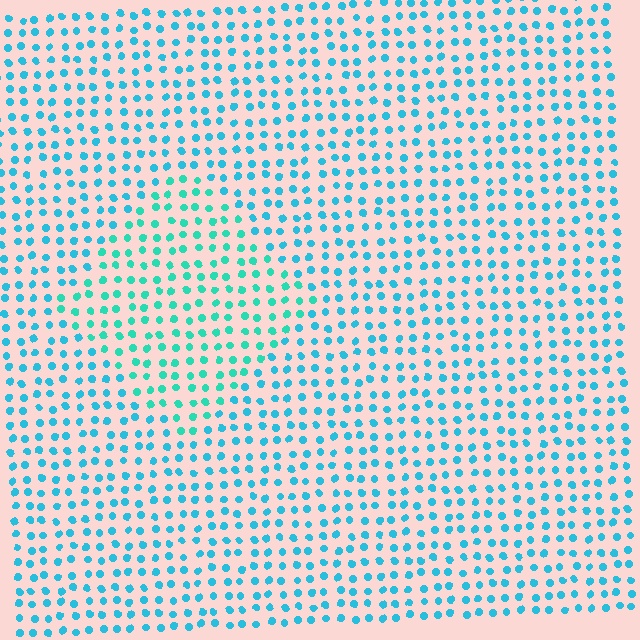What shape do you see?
I see a diamond.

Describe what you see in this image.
The image is filled with small cyan elements in a uniform arrangement. A diamond-shaped region is visible where the elements are tinted to a slightly different hue, forming a subtle color boundary.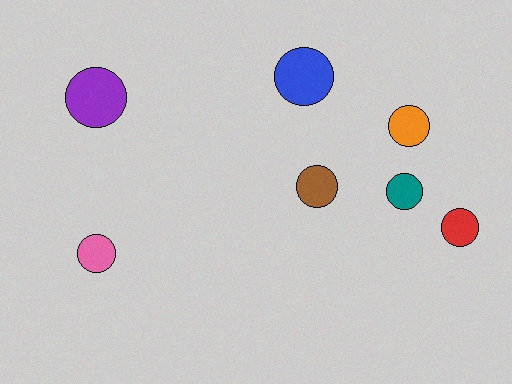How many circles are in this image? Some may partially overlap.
There are 7 circles.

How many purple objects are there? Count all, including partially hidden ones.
There is 1 purple object.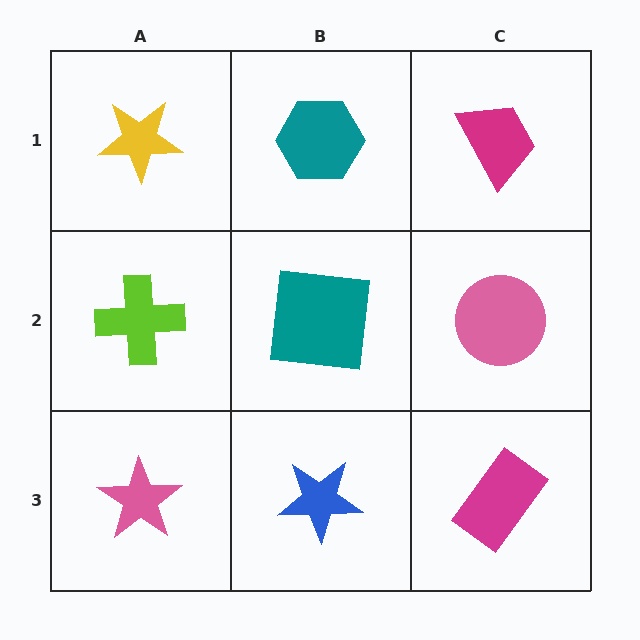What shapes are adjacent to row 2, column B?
A teal hexagon (row 1, column B), a blue star (row 3, column B), a lime cross (row 2, column A), a pink circle (row 2, column C).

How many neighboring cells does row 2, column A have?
3.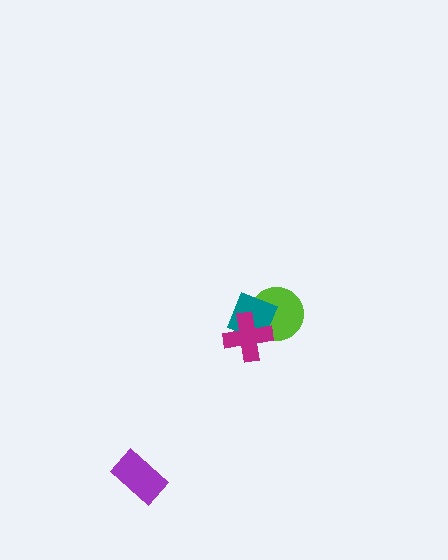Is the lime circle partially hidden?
Yes, it is partially covered by another shape.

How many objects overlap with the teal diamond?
2 objects overlap with the teal diamond.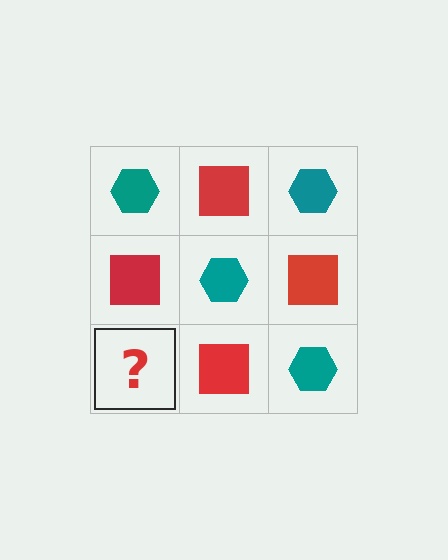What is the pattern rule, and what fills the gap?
The rule is that it alternates teal hexagon and red square in a checkerboard pattern. The gap should be filled with a teal hexagon.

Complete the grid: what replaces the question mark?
The question mark should be replaced with a teal hexagon.